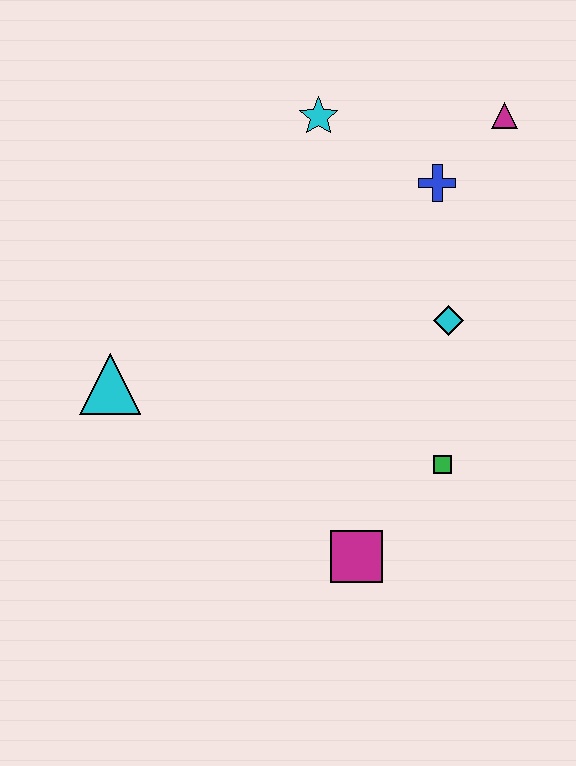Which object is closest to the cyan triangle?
The magenta square is closest to the cyan triangle.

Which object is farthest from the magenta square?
The magenta triangle is farthest from the magenta square.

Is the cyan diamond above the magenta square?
Yes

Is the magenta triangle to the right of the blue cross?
Yes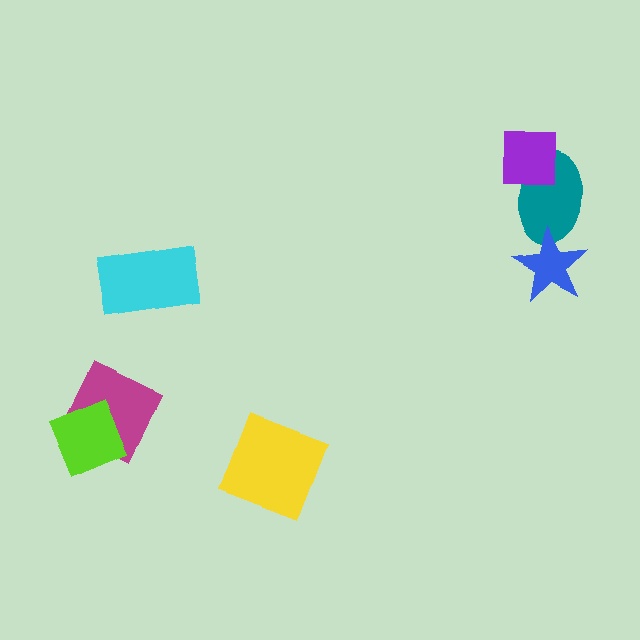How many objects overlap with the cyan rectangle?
0 objects overlap with the cyan rectangle.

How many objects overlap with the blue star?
1 object overlaps with the blue star.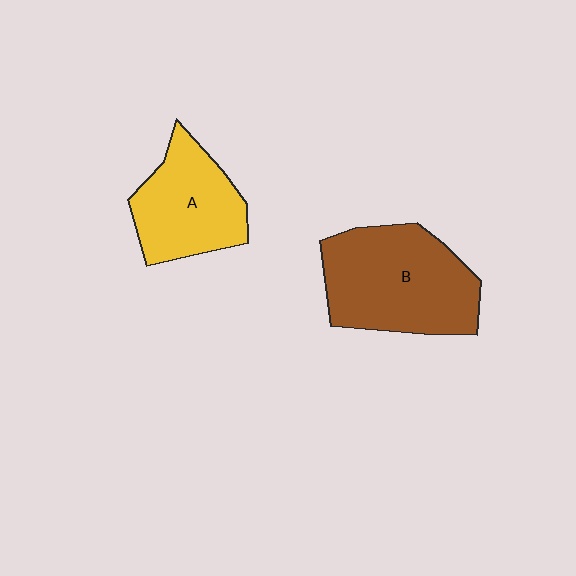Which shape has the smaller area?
Shape A (yellow).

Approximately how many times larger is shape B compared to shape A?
Approximately 1.4 times.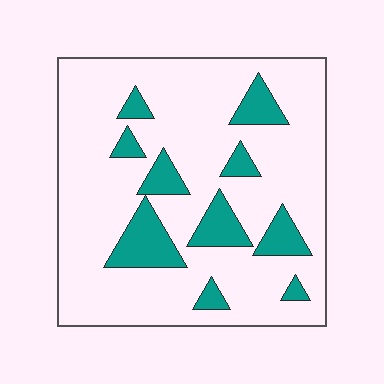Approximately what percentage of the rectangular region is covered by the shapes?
Approximately 20%.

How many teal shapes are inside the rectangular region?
10.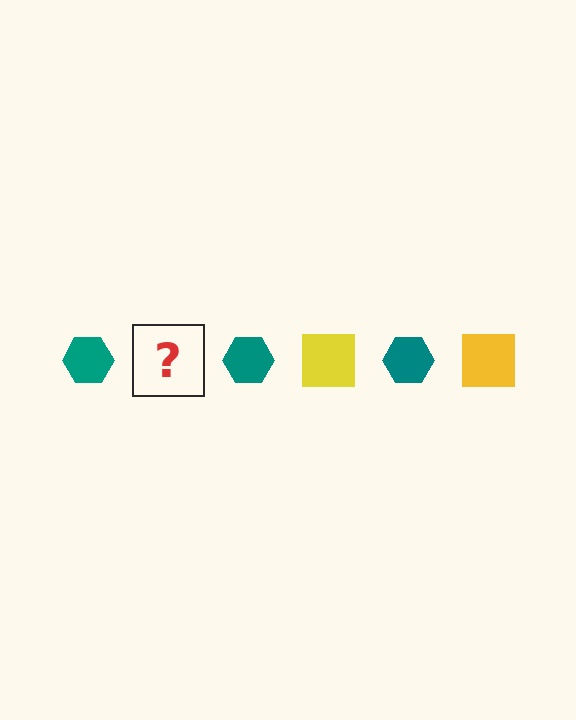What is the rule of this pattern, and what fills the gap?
The rule is that the pattern alternates between teal hexagon and yellow square. The gap should be filled with a yellow square.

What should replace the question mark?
The question mark should be replaced with a yellow square.